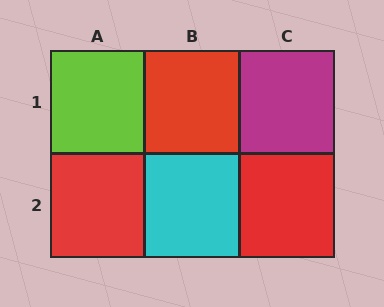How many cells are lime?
1 cell is lime.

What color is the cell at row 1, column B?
Red.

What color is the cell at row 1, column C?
Magenta.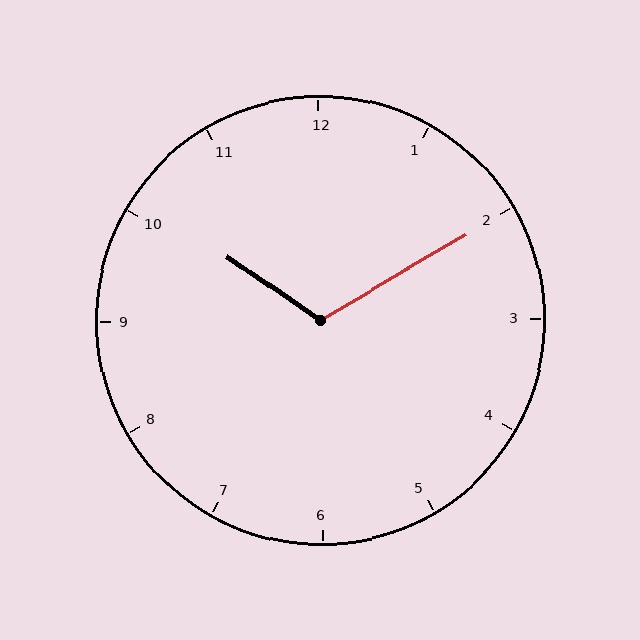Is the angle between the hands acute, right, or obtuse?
It is obtuse.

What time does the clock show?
10:10.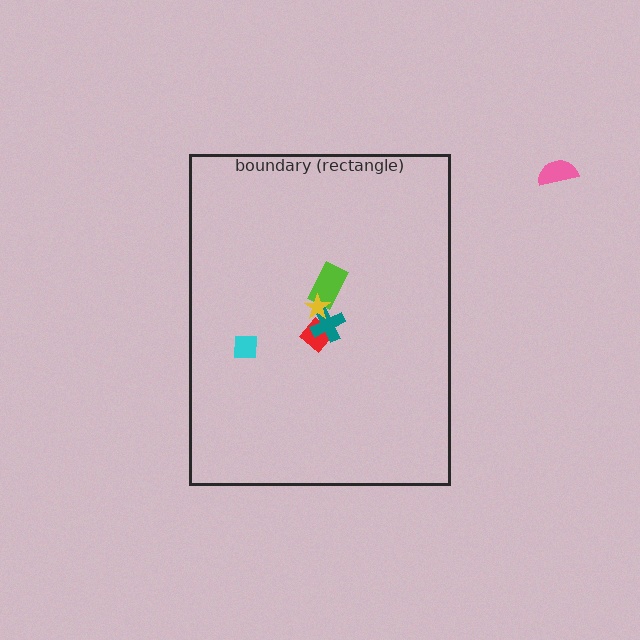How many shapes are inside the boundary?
5 inside, 1 outside.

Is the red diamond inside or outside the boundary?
Inside.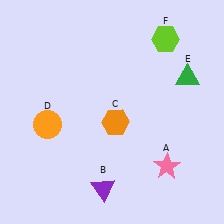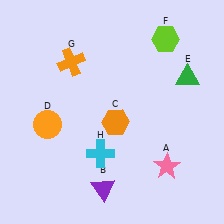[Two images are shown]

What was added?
An orange cross (G), a cyan cross (H) were added in Image 2.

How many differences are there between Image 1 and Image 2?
There are 2 differences between the two images.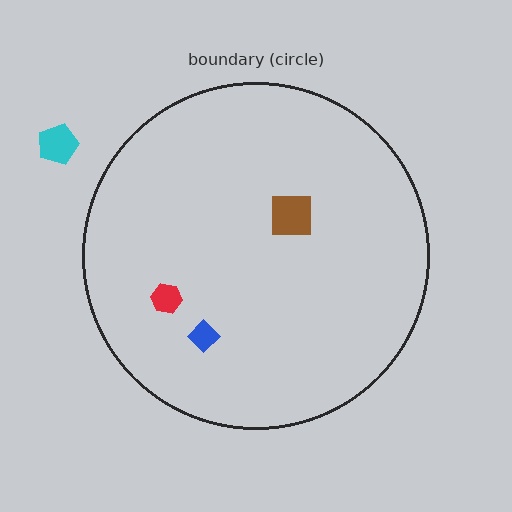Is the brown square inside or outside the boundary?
Inside.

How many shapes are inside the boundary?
3 inside, 1 outside.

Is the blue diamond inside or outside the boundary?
Inside.